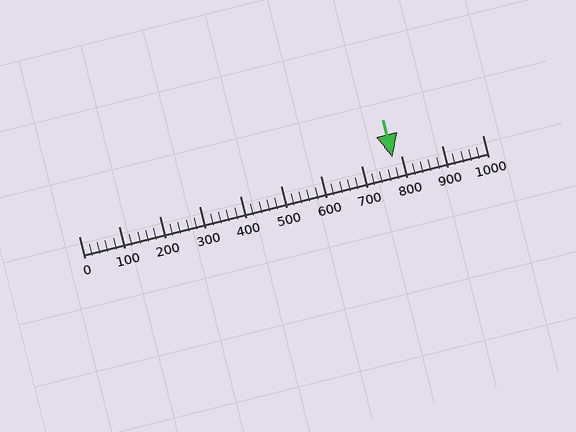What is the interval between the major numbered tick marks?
The major tick marks are spaced 100 units apart.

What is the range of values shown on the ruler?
The ruler shows values from 0 to 1000.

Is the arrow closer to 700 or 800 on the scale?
The arrow is closer to 800.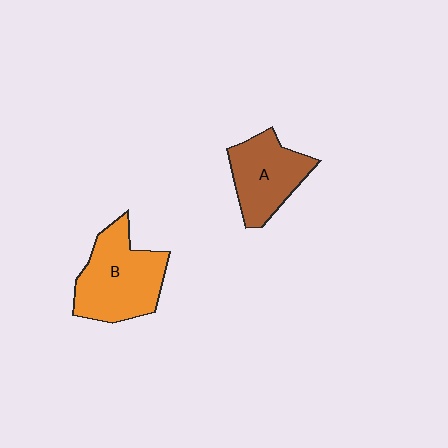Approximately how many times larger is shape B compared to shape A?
Approximately 1.3 times.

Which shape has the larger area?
Shape B (orange).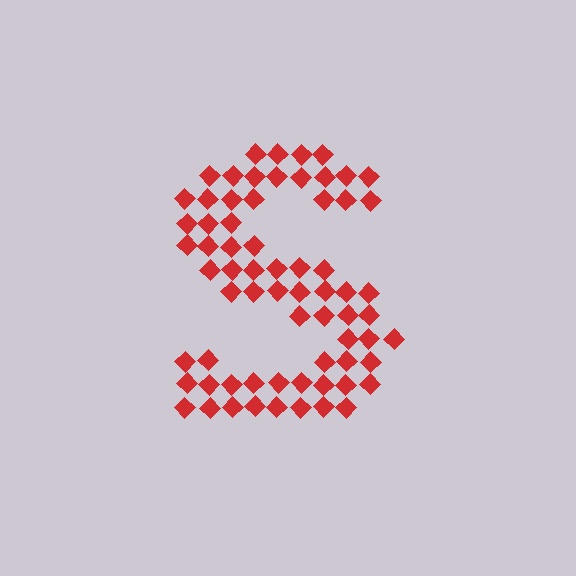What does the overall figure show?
The overall figure shows the letter S.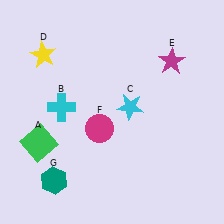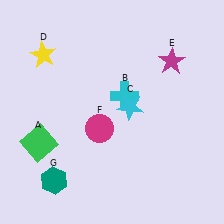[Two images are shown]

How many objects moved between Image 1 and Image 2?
1 object moved between the two images.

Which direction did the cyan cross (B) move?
The cyan cross (B) moved right.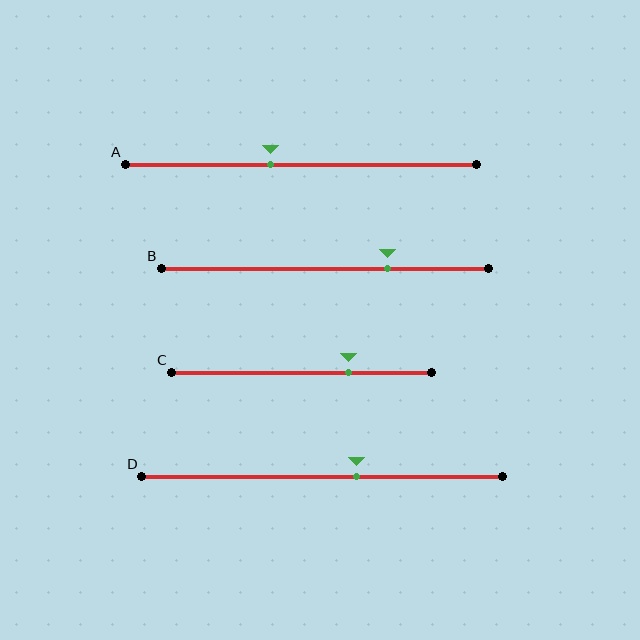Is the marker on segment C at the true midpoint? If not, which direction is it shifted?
No, the marker on segment C is shifted to the right by about 18% of the segment length.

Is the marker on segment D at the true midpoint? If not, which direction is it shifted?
No, the marker on segment D is shifted to the right by about 10% of the segment length.